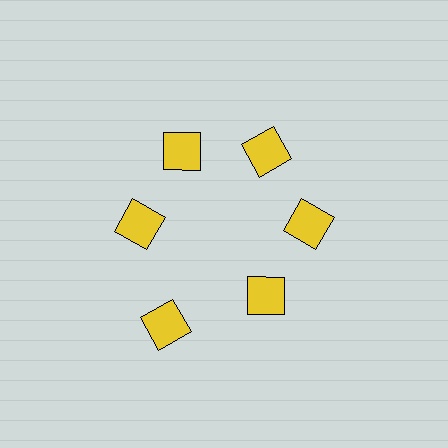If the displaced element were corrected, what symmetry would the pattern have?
It would have 6-fold rotational symmetry — the pattern would map onto itself every 60 degrees.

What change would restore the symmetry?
The symmetry would be restored by moving it inward, back onto the ring so that all 6 squares sit at equal angles and equal distance from the center.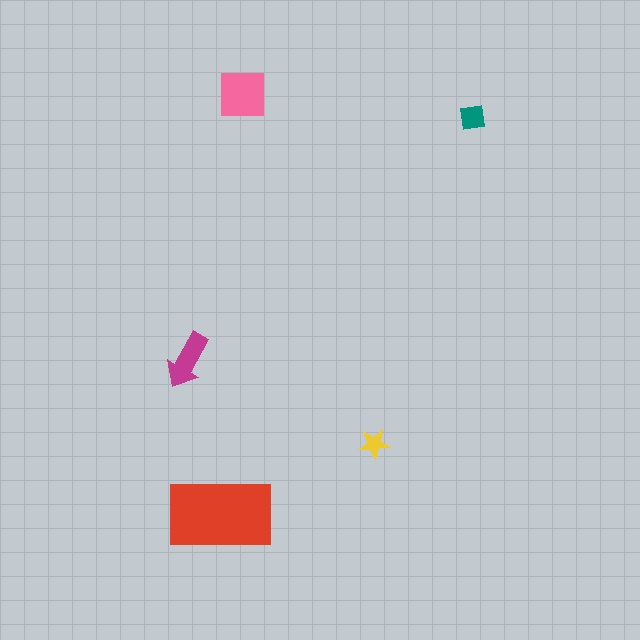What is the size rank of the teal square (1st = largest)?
4th.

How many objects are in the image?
There are 5 objects in the image.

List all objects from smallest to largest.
The yellow star, the teal square, the magenta arrow, the pink square, the red rectangle.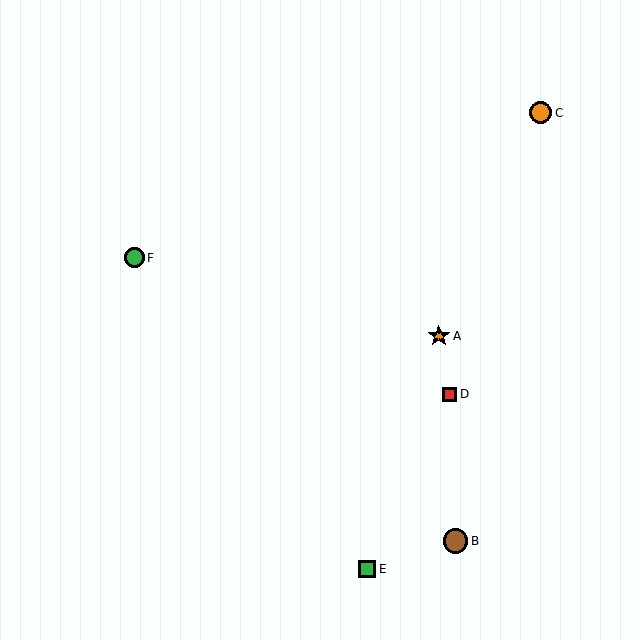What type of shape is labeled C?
Shape C is an orange circle.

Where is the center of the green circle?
The center of the green circle is at (134, 258).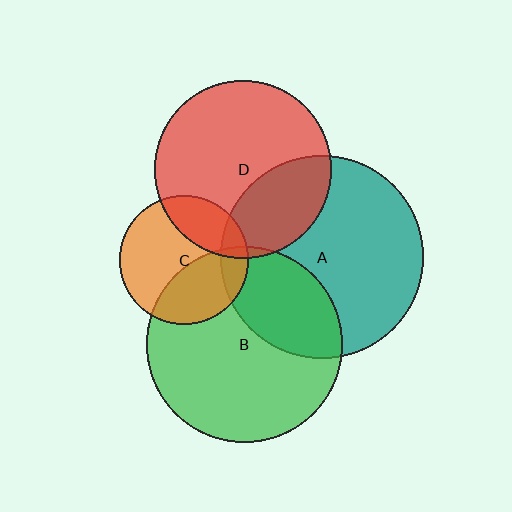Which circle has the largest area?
Circle A (teal).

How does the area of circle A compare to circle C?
Approximately 2.5 times.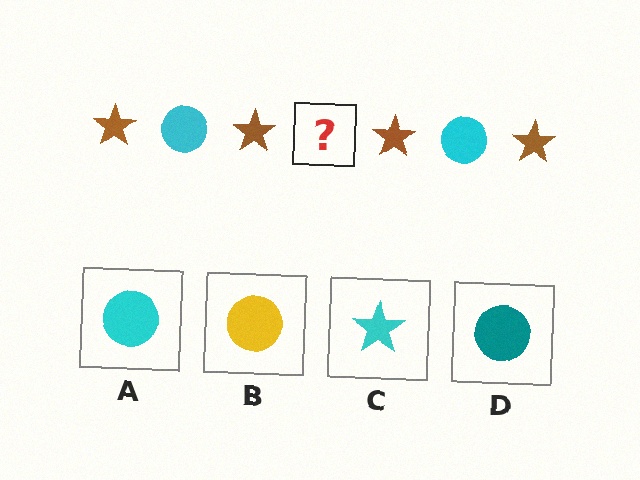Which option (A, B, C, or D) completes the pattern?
A.